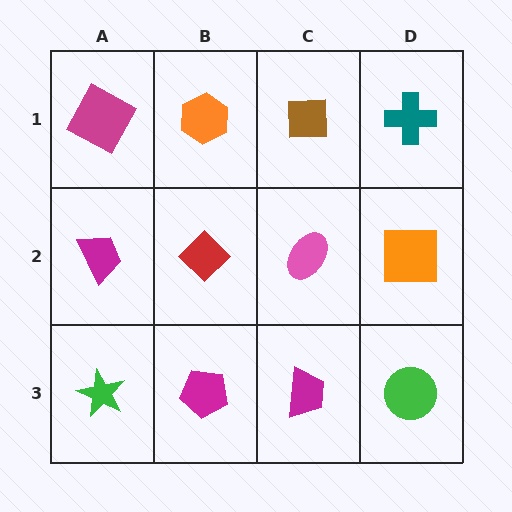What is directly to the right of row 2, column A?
A red diamond.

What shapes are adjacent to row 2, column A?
A magenta square (row 1, column A), a green star (row 3, column A), a red diamond (row 2, column B).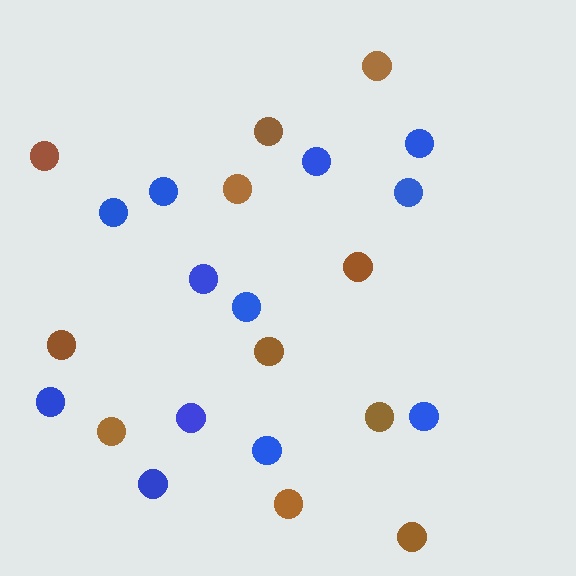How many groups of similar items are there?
There are 2 groups: one group of brown circles (11) and one group of blue circles (12).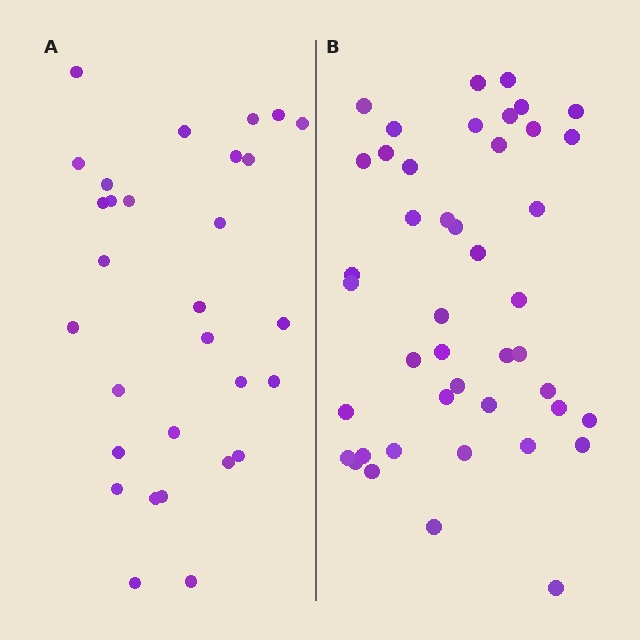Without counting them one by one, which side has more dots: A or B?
Region B (the right region) has more dots.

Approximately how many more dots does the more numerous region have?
Region B has approximately 15 more dots than region A.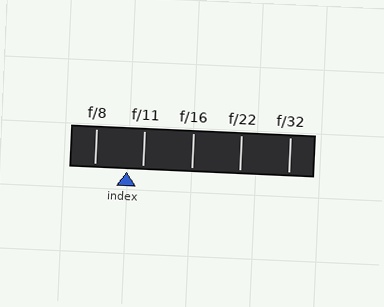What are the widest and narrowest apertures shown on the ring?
The widest aperture shown is f/8 and the narrowest is f/32.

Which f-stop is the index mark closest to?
The index mark is closest to f/11.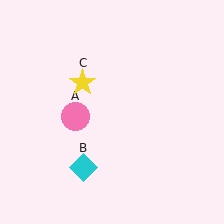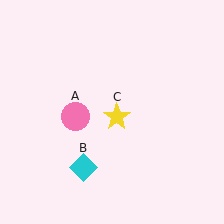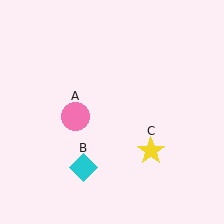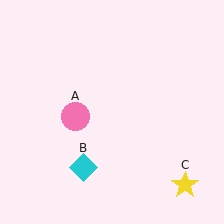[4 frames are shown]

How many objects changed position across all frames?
1 object changed position: yellow star (object C).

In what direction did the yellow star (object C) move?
The yellow star (object C) moved down and to the right.